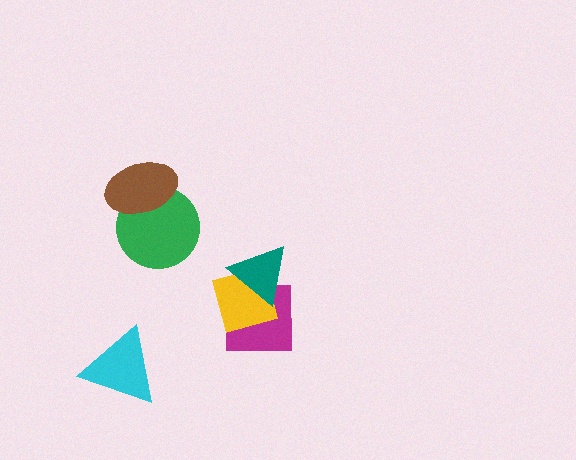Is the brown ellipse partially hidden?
No, no other shape covers it.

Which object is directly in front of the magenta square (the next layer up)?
The yellow square is directly in front of the magenta square.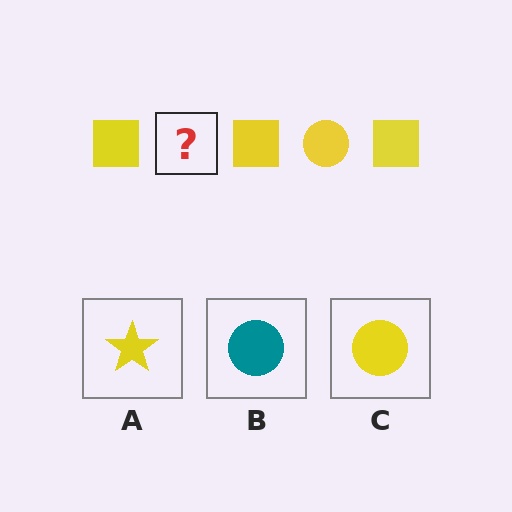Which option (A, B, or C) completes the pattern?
C.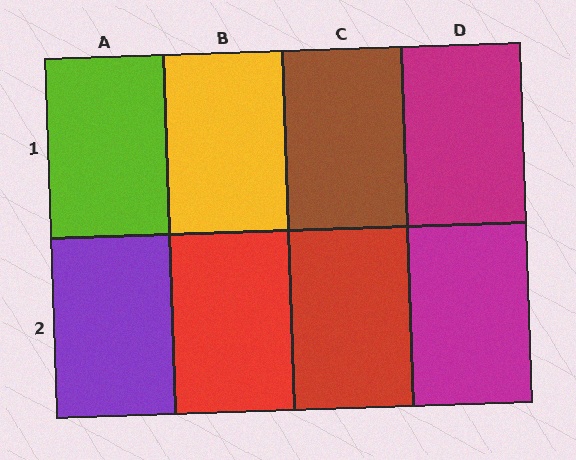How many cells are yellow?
1 cell is yellow.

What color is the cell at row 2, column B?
Red.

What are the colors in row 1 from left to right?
Lime, yellow, brown, magenta.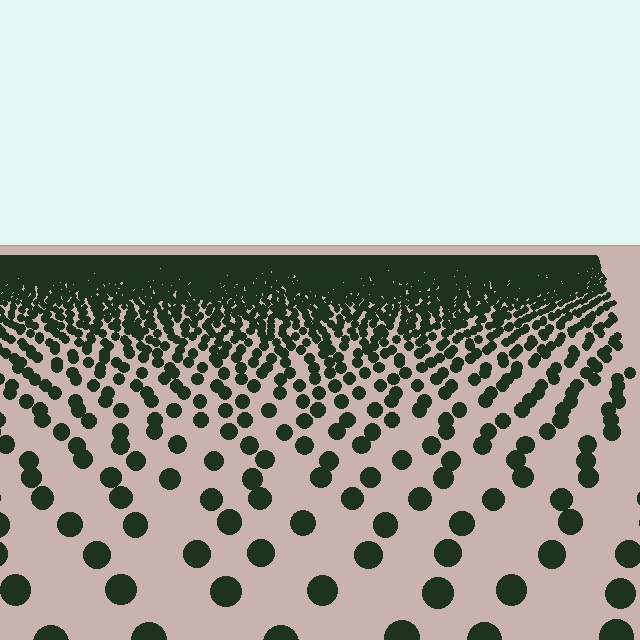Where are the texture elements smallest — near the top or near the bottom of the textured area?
Near the top.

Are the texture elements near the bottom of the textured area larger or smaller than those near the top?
Larger. Near the bottom, elements are closer to the viewer and appear at a bigger on-screen size.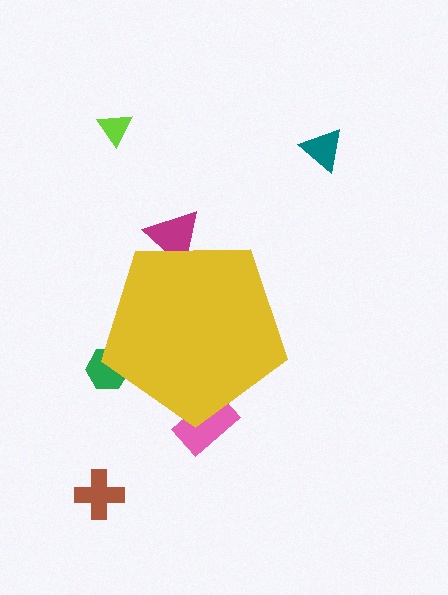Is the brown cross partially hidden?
No, the brown cross is fully visible.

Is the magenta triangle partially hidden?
Yes, the magenta triangle is partially hidden behind the yellow pentagon.